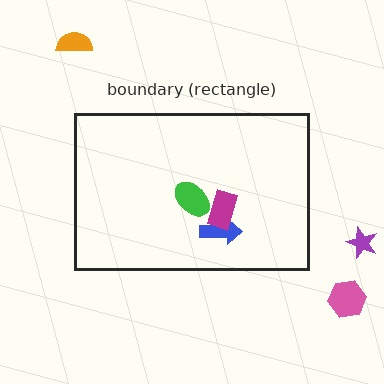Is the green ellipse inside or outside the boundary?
Inside.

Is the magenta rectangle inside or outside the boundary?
Inside.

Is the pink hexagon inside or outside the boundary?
Outside.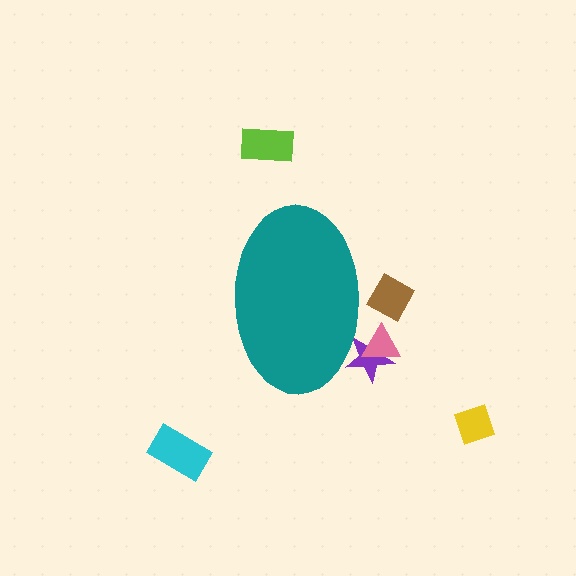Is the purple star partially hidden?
Yes, the purple star is partially hidden behind the teal ellipse.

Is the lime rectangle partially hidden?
No, the lime rectangle is fully visible.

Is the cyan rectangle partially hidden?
No, the cyan rectangle is fully visible.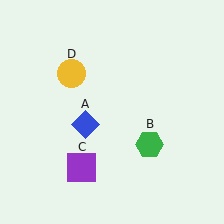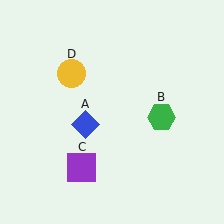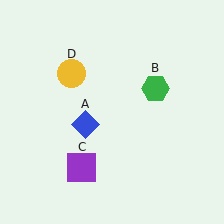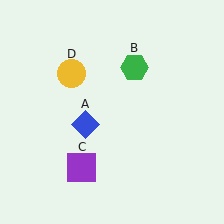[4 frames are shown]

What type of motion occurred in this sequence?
The green hexagon (object B) rotated counterclockwise around the center of the scene.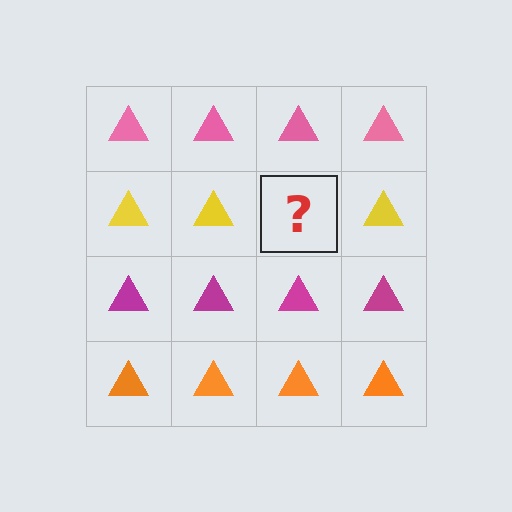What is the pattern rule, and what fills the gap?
The rule is that each row has a consistent color. The gap should be filled with a yellow triangle.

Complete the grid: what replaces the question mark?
The question mark should be replaced with a yellow triangle.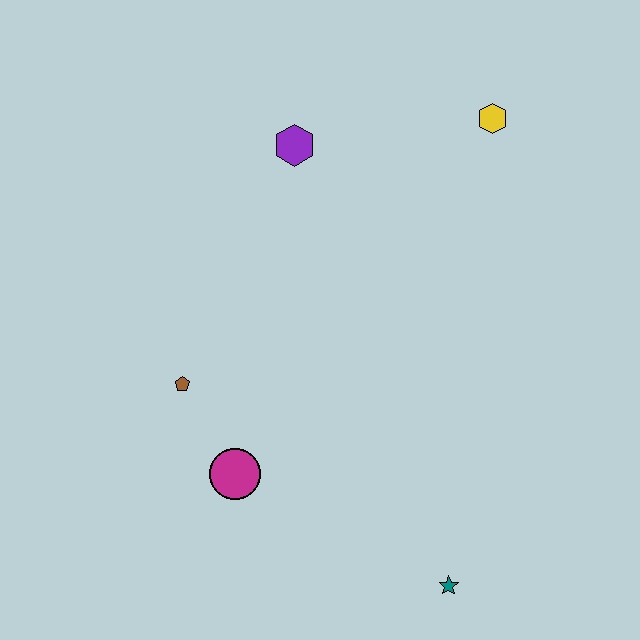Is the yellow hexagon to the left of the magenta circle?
No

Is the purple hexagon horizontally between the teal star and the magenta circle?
Yes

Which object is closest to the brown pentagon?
The magenta circle is closest to the brown pentagon.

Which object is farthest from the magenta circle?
The yellow hexagon is farthest from the magenta circle.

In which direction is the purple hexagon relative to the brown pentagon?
The purple hexagon is above the brown pentagon.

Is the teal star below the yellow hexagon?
Yes